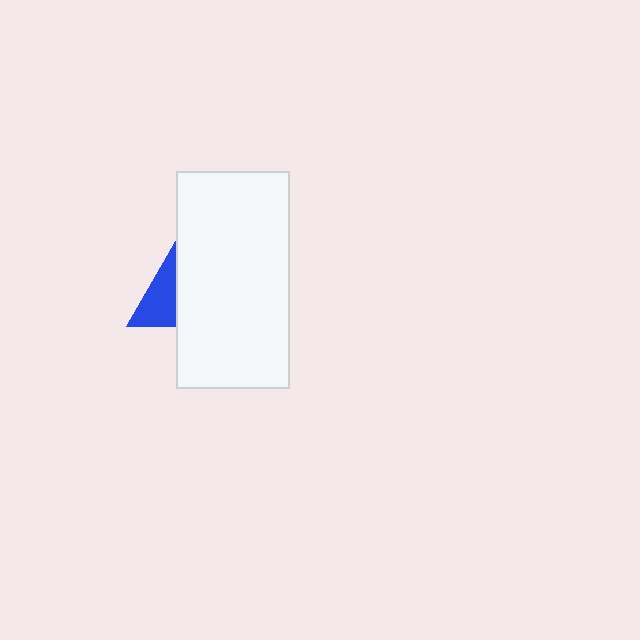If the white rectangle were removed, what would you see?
You would see the complete blue triangle.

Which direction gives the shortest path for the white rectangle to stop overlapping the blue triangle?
Moving right gives the shortest separation.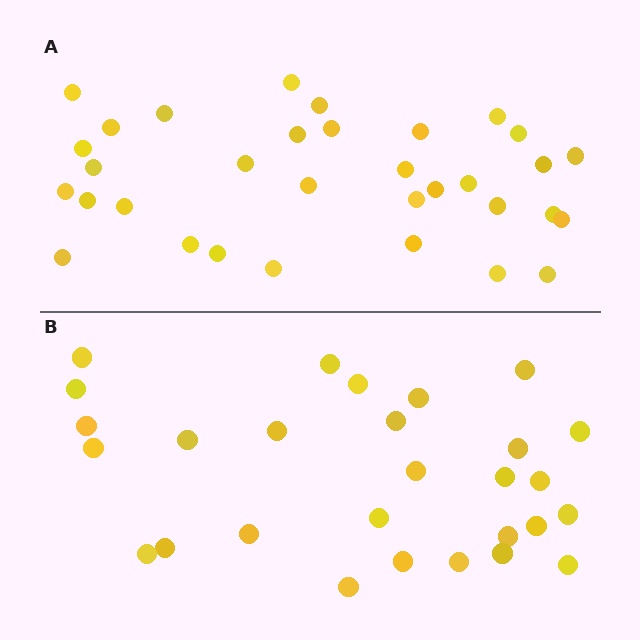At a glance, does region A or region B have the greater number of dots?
Region A (the top region) has more dots.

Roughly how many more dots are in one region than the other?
Region A has about 5 more dots than region B.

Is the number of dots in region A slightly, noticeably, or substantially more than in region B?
Region A has only slightly more — the two regions are fairly close. The ratio is roughly 1.2 to 1.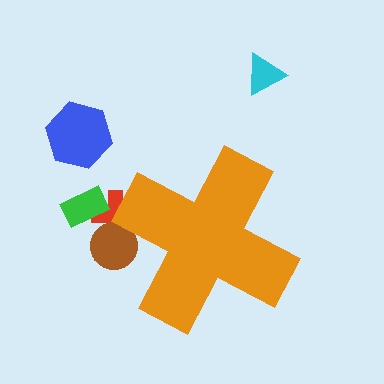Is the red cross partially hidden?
Yes, the red cross is partially hidden behind the orange cross.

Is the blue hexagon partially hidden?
No, the blue hexagon is fully visible.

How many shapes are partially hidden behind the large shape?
3 shapes are partially hidden.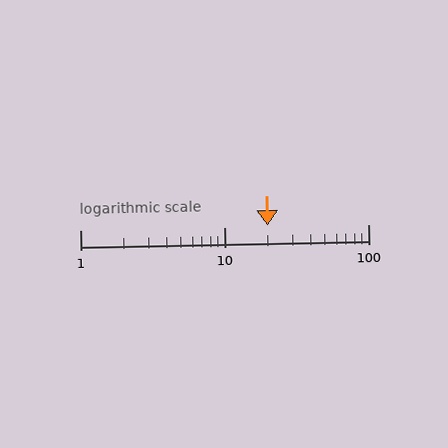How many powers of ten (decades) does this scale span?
The scale spans 2 decades, from 1 to 100.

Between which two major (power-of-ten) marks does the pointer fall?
The pointer is between 10 and 100.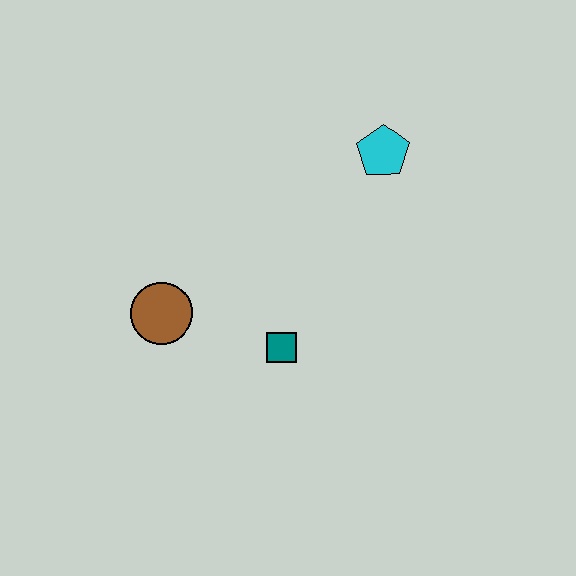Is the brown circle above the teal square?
Yes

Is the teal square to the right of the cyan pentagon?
No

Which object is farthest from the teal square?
The cyan pentagon is farthest from the teal square.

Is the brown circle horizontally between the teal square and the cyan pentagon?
No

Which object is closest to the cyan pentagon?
The teal square is closest to the cyan pentagon.